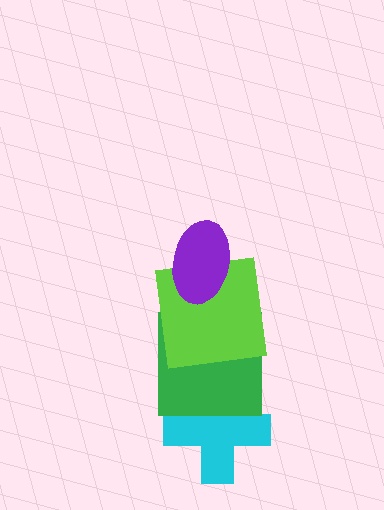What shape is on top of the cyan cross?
The green square is on top of the cyan cross.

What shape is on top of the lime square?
The purple ellipse is on top of the lime square.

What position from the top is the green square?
The green square is 3rd from the top.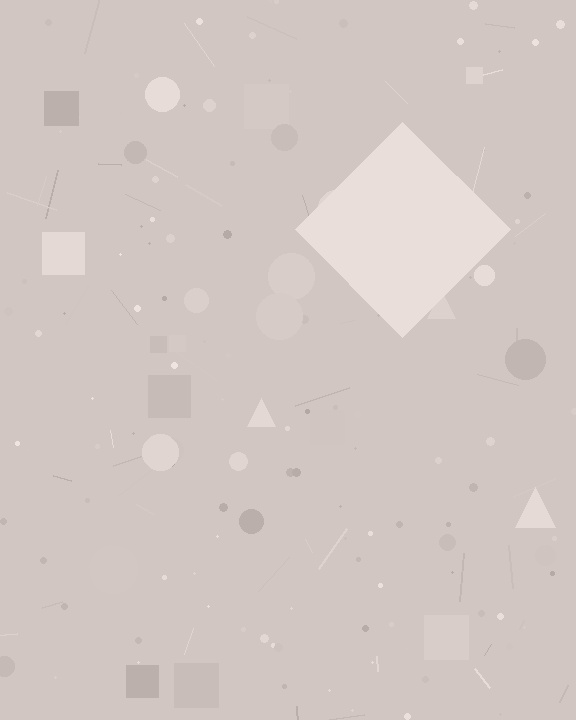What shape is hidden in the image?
A diamond is hidden in the image.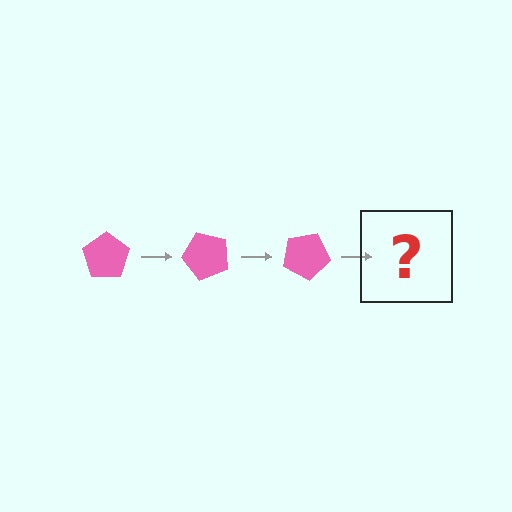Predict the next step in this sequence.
The next step is a pink pentagon rotated 150 degrees.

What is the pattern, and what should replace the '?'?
The pattern is that the pentagon rotates 50 degrees each step. The '?' should be a pink pentagon rotated 150 degrees.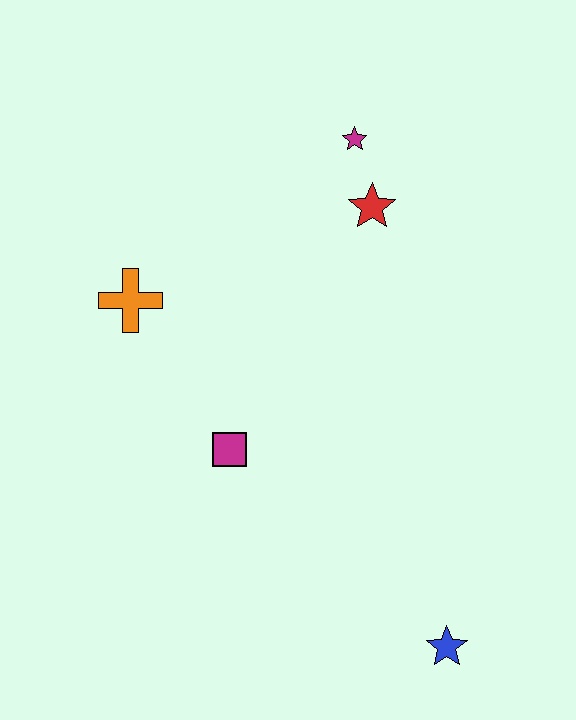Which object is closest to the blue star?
The magenta square is closest to the blue star.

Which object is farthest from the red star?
The blue star is farthest from the red star.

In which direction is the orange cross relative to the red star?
The orange cross is to the left of the red star.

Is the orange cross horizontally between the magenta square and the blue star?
No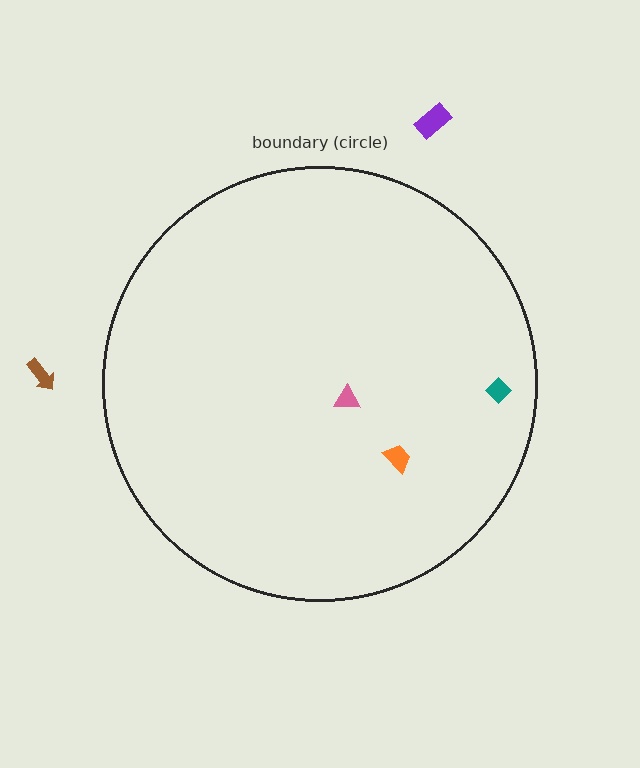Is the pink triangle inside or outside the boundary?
Inside.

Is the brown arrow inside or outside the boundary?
Outside.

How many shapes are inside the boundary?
3 inside, 2 outside.